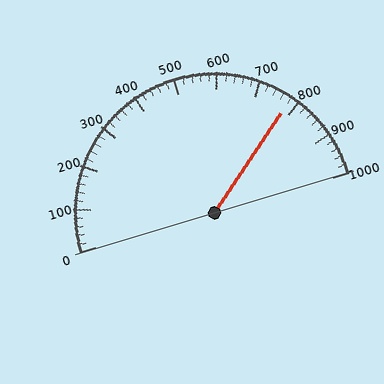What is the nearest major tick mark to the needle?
The nearest major tick mark is 800.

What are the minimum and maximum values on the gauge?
The gauge ranges from 0 to 1000.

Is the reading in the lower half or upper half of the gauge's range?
The reading is in the upper half of the range (0 to 1000).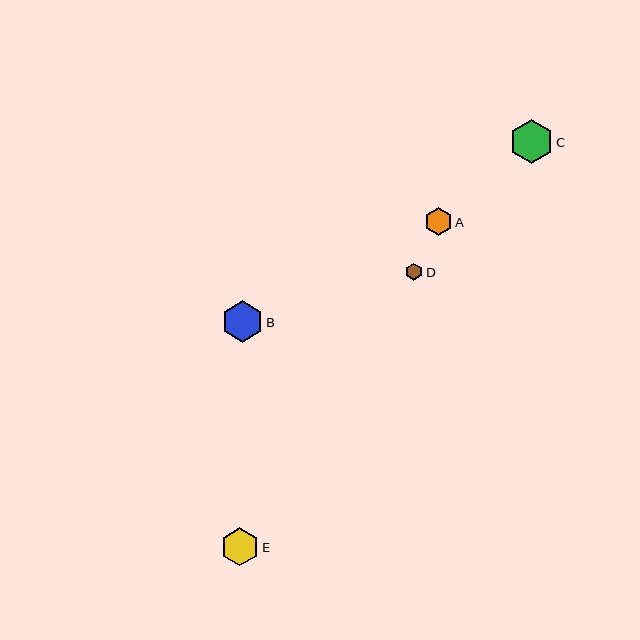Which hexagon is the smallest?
Hexagon D is the smallest with a size of approximately 17 pixels.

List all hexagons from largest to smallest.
From largest to smallest: C, B, E, A, D.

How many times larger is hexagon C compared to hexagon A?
Hexagon C is approximately 1.6 times the size of hexagon A.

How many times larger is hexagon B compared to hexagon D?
Hexagon B is approximately 2.4 times the size of hexagon D.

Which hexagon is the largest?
Hexagon C is the largest with a size of approximately 44 pixels.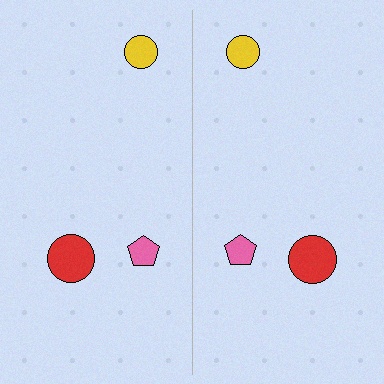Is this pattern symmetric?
Yes, this pattern has bilateral (reflection) symmetry.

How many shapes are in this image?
There are 6 shapes in this image.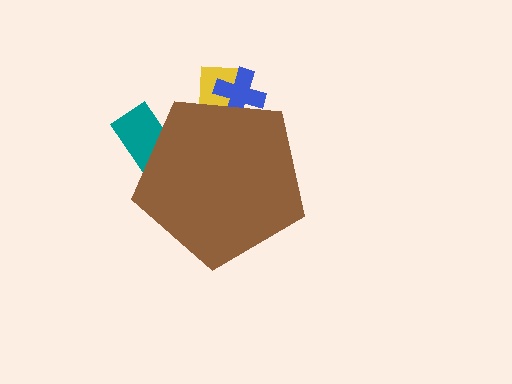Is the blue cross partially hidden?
Yes, the blue cross is partially hidden behind the brown pentagon.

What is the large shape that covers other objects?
A brown pentagon.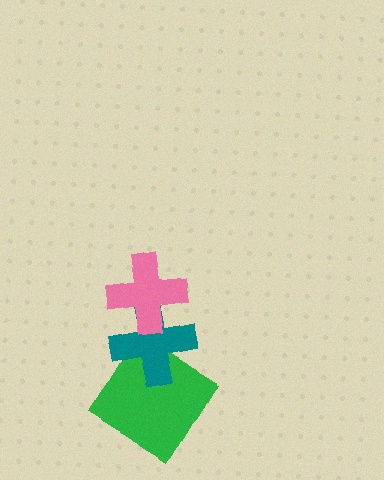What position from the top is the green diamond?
The green diamond is 3rd from the top.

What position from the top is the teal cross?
The teal cross is 2nd from the top.